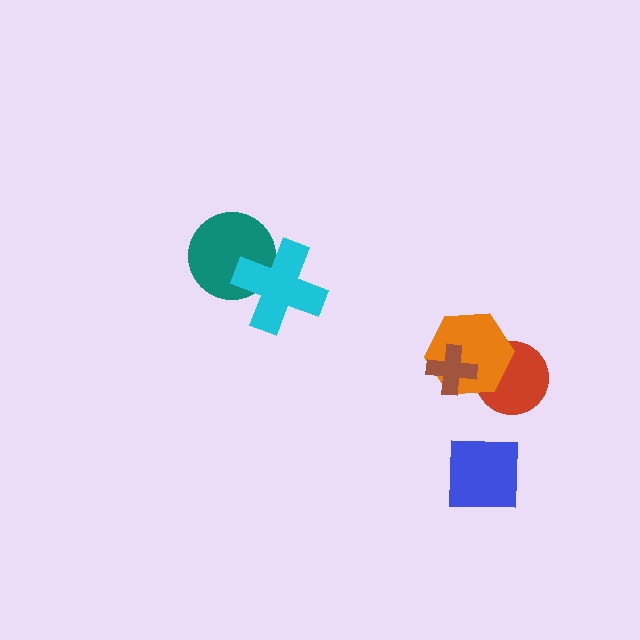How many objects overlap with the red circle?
1 object overlaps with the red circle.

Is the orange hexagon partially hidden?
Yes, it is partially covered by another shape.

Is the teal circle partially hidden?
Yes, it is partially covered by another shape.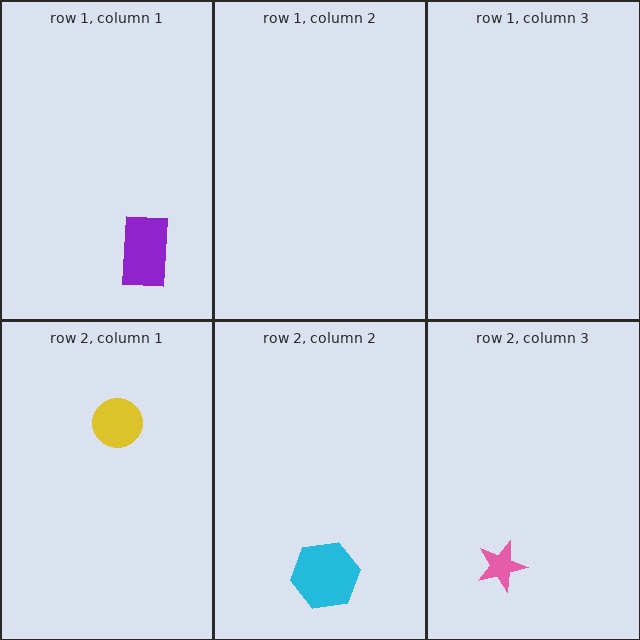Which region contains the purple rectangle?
The row 1, column 1 region.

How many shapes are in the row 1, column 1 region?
1.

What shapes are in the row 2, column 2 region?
The cyan hexagon.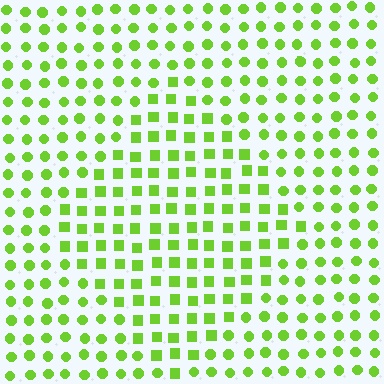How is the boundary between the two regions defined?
The boundary is defined by a change in element shape: squares inside vs. circles outside. All elements share the same color and spacing.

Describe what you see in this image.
The image is filled with small lime elements arranged in a uniform grid. A diamond-shaped region contains squares, while the surrounding area contains circles. The boundary is defined purely by the change in element shape.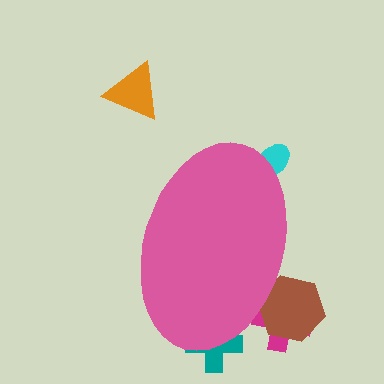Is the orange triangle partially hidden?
No, the orange triangle is fully visible.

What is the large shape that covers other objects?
A pink ellipse.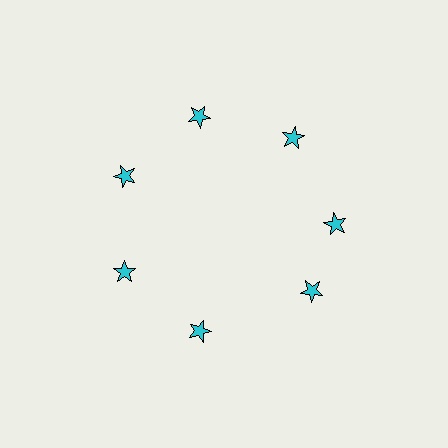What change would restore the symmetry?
The symmetry would be restored by rotating it back into even spacing with its neighbors so that all 7 stars sit at equal angles and equal distance from the center.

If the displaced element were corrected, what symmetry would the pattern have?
It would have 7-fold rotational symmetry — the pattern would map onto itself every 51 degrees.